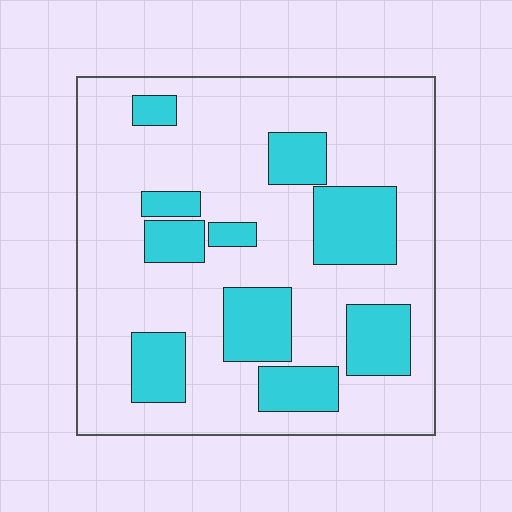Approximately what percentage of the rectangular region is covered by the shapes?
Approximately 25%.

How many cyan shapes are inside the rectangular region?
10.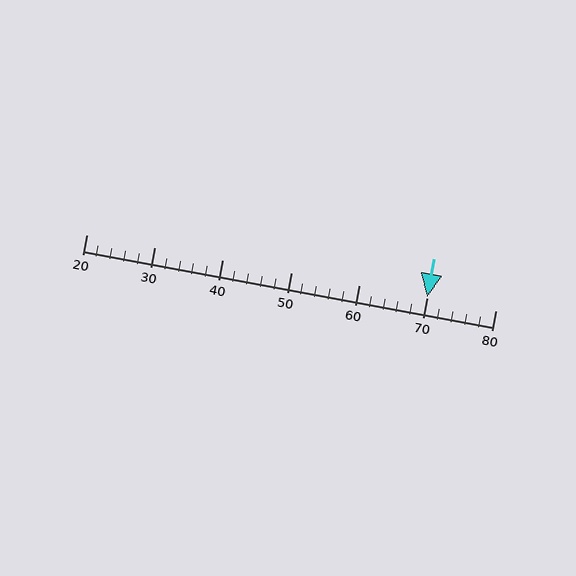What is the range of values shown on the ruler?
The ruler shows values from 20 to 80.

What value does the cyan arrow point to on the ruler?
The cyan arrow points to approximately 70.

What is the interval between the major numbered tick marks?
The major tick marks are spaced 10 units apart.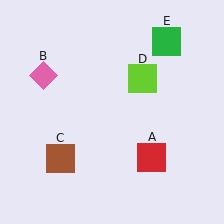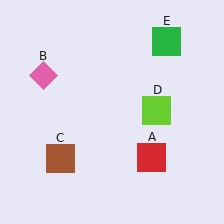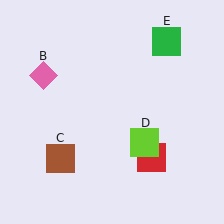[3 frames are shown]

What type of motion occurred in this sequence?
The lime square (object D) rotated clockwise around the center of the scene.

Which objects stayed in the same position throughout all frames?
Red square (object A) and pink diamond (object B) and brown square (object C) and green square (object E) remained stationary.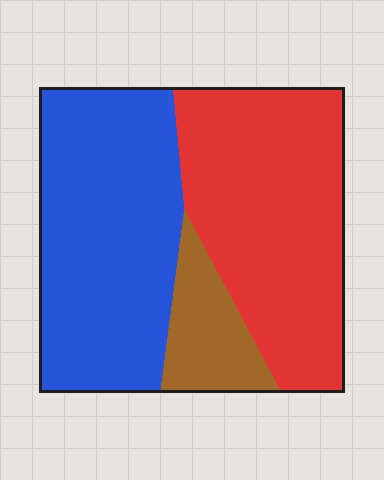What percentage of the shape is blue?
Blue takes up between a quarter and a half of the shape.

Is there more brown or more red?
Red.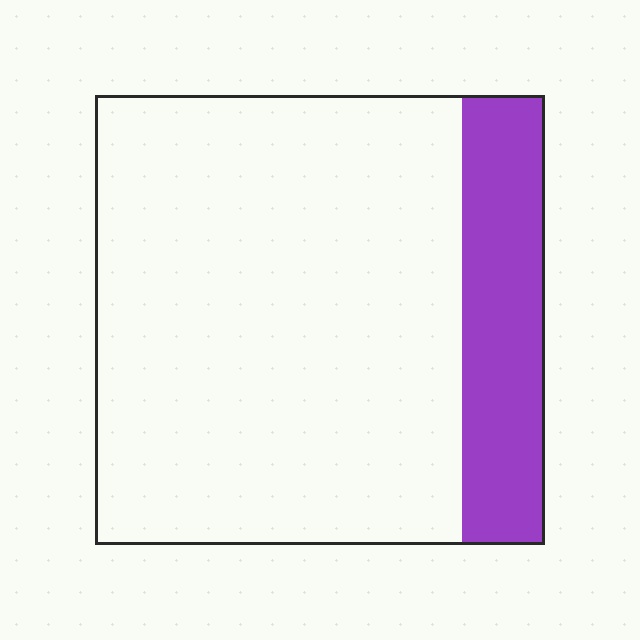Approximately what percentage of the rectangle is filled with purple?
Approximately 20%.